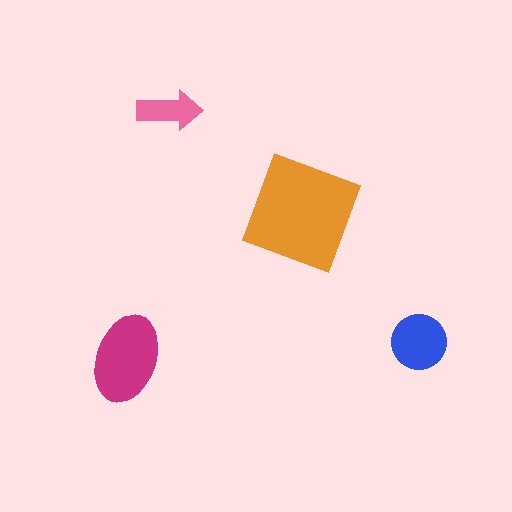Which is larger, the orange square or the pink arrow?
The orange square.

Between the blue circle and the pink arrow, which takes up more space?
The blue circle.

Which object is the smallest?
The pink arrow.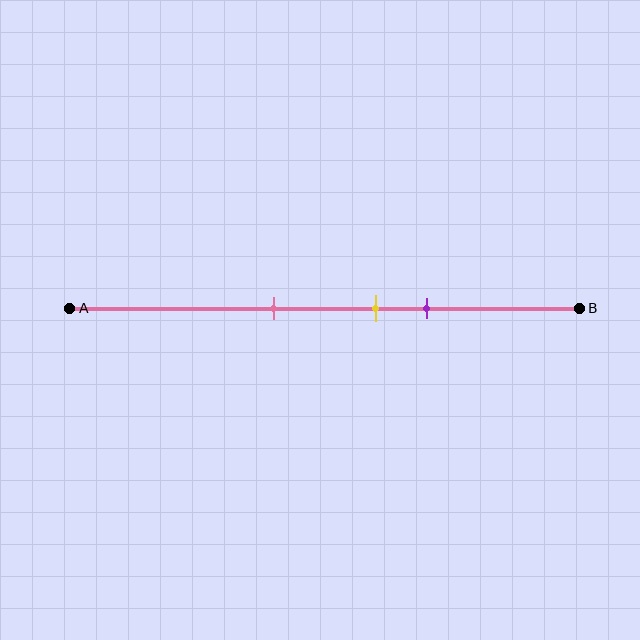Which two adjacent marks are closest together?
The yellow and purple marks are the closest adjacent pair.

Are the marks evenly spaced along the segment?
Yes, the marks are approximately evenly spaced.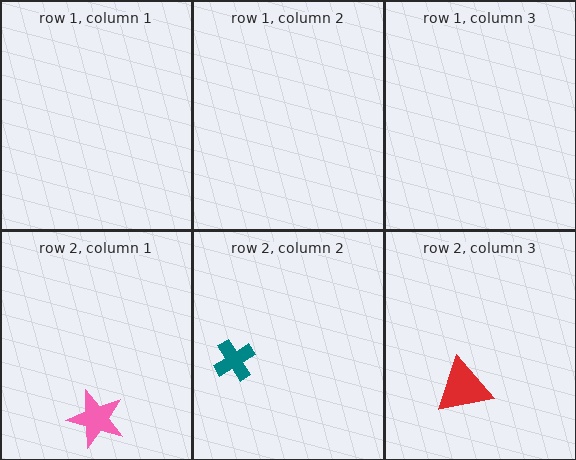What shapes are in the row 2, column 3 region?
The red triangle.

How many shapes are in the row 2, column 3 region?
1.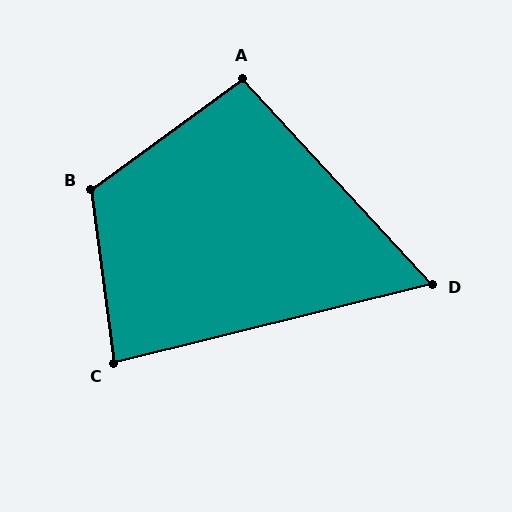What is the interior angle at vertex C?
Approximately 84 degrees (acute).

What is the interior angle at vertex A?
Approximately 96 degrees (obtuse).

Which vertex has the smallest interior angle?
D, at approximately 61 degrees.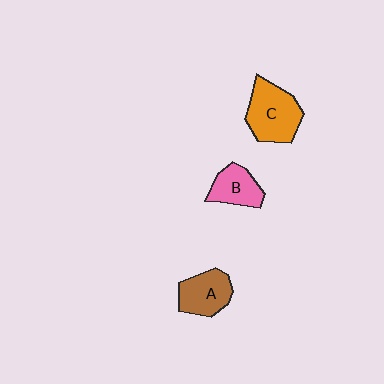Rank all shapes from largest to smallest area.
From largest to smallest: C (orange), A (brown), B (pink).